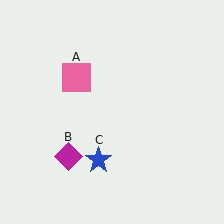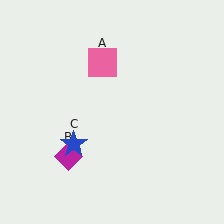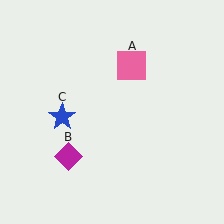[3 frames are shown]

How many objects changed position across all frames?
2 objects changed position: pink square (object A), blue star (object C).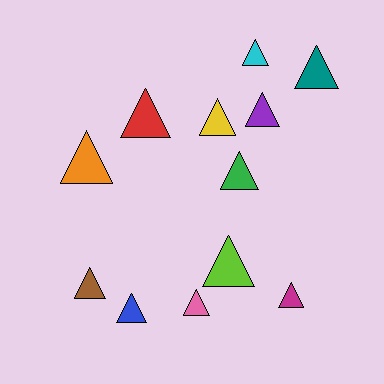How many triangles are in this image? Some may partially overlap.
There are 12 triangles.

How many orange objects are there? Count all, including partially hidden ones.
There is 1 orange object.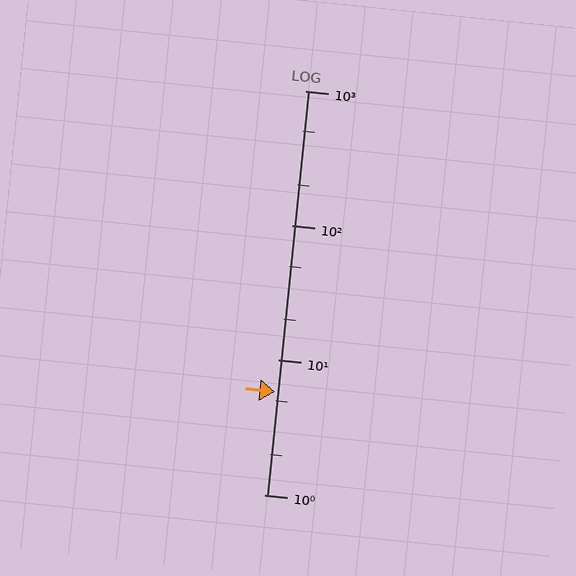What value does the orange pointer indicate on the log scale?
The pointer indicates approximately 5.8.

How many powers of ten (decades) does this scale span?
The scale spans 3 decades, from 1 to 1000.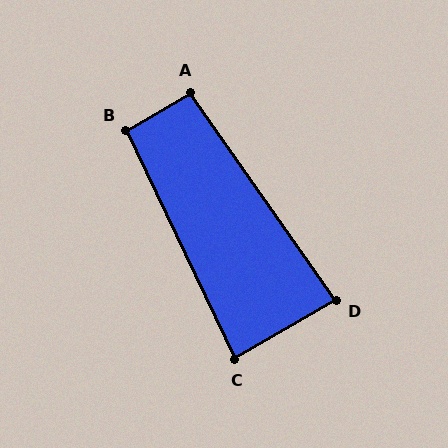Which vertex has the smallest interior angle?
D, at approximately 85 degrees.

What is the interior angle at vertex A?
Approximately 95 degrees (approximately right).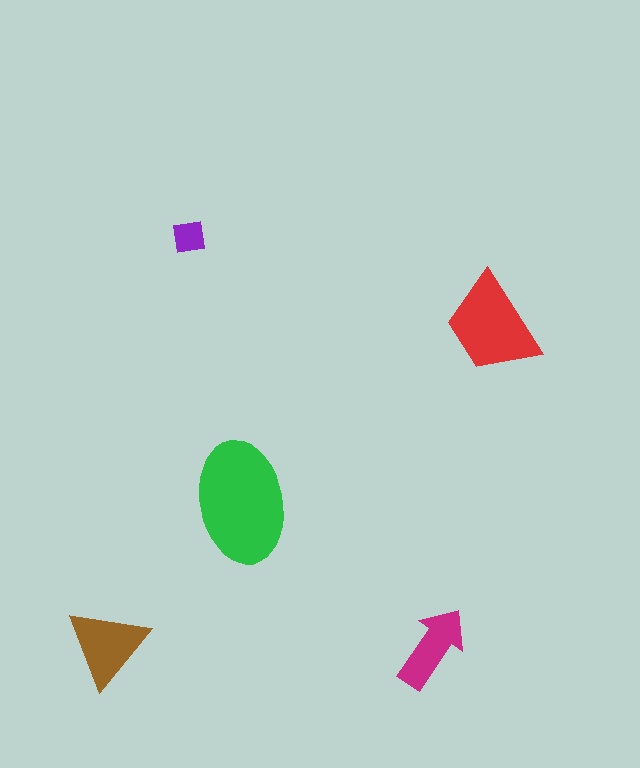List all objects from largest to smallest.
The green ellipse, the red trapezoid, the brown triangle, the magenta arrow, the purple square.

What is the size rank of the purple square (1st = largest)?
5th.